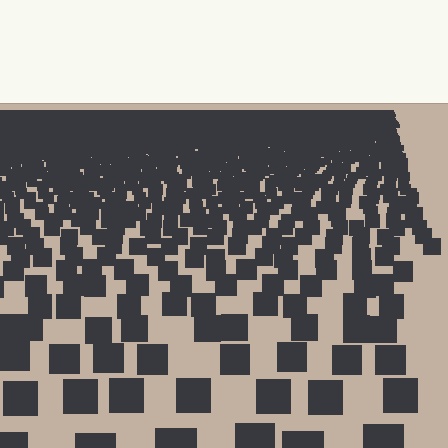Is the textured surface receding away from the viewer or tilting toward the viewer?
The surface is receding away from the viewer. Texture elements get smaller and denser toward the top.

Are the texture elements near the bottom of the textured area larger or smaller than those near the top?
Larger. Near the bottom, elements are closer to the viewer and appear at a bigger on-screen size.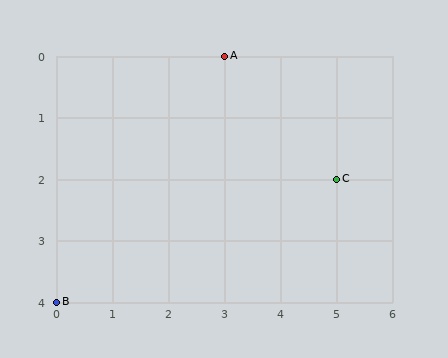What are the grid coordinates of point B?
Point B is at grid coordinates (0, 4).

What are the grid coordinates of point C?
Point C is at grid coordinates (5, 2).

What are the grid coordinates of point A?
Point A is at grid coordinates (3, 0).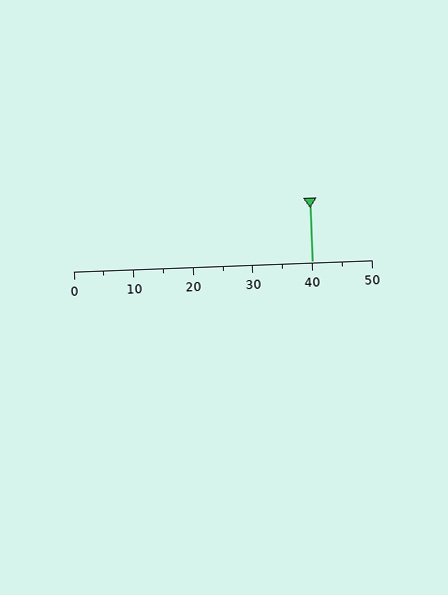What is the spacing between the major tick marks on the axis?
The major ticks are spaced 10 apart.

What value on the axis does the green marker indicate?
The marker indicates approximately 40.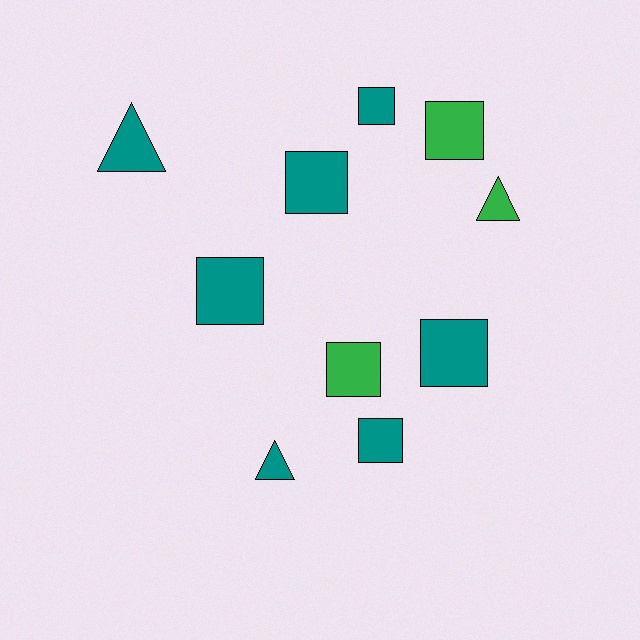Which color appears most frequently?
Teal, with 7 objects.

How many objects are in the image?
There are 10 objects.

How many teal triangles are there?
There are 2 teal triangles.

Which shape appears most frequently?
Square, with 7 objects.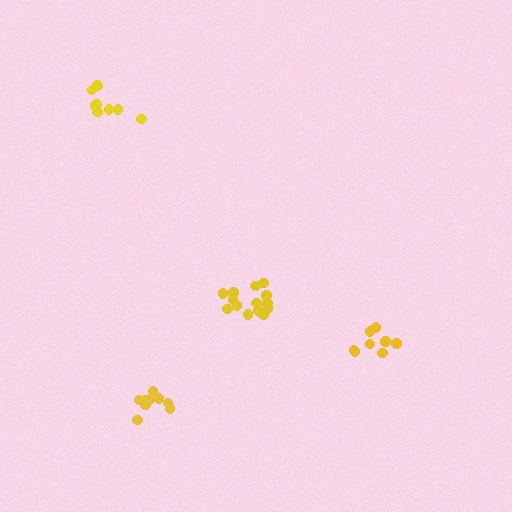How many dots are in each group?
Group 1: 11 dots, Group 2: 8 dots, Group 3: 14 dots, Group 4: 8 dots (41 total).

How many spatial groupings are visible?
There are 4 spatial groupings.